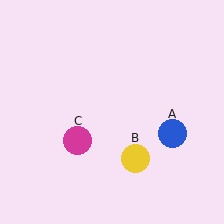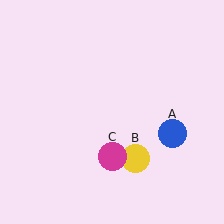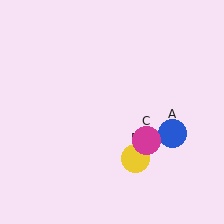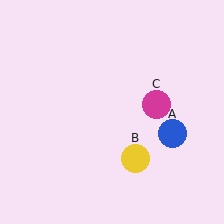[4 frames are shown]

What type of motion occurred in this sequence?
The magenta circle (object C) rotated counterclockwise around the center of the scene.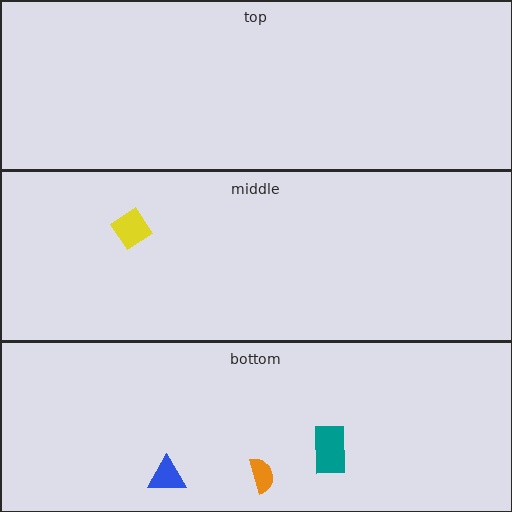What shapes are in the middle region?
The yellow diamond.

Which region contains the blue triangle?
The bottom region.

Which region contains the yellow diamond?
The middle region.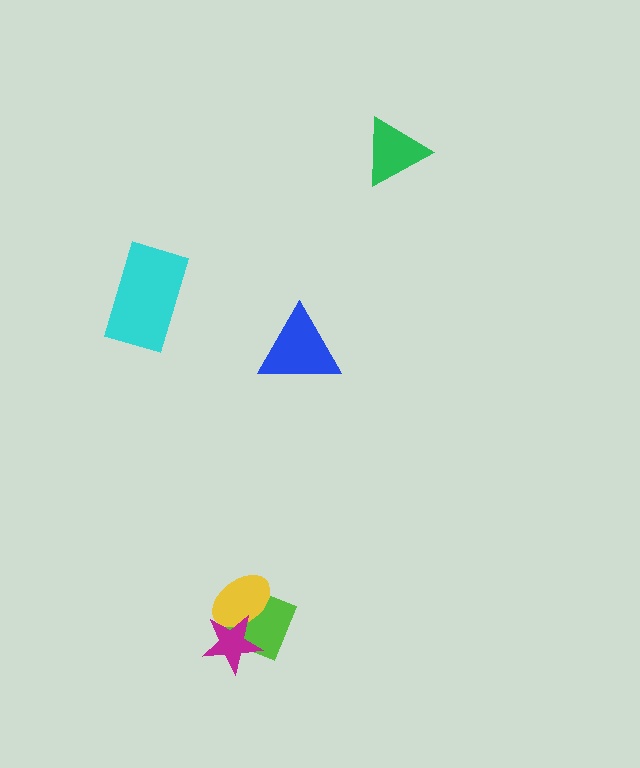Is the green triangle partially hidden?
No, no other shape covers it.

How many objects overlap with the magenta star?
2 objects overlap with the magenta star.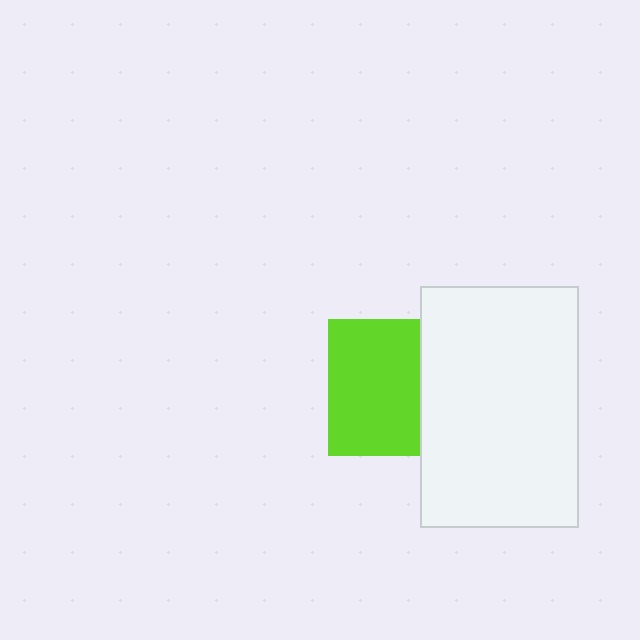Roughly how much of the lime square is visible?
Most of it is visible (roughly 67%).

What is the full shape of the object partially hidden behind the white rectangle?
The partially hidden object is a lime square.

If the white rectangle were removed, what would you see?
You would see the complete lime square.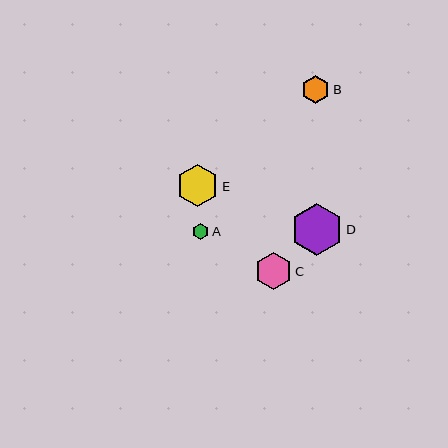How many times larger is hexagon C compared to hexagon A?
Hexagon C is approximately 2.3 times the size of hexagon A.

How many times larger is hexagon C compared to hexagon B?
Hexagon C is approximately 1.3 times the size of hexagon B.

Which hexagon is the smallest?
Hexagon A is the smallest with a size of approximately 16 pixels.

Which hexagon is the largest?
Hexagon D is the largest with a size of approximately 52 pixels.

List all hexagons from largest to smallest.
From largest to smallest: D, E, C, B, A.